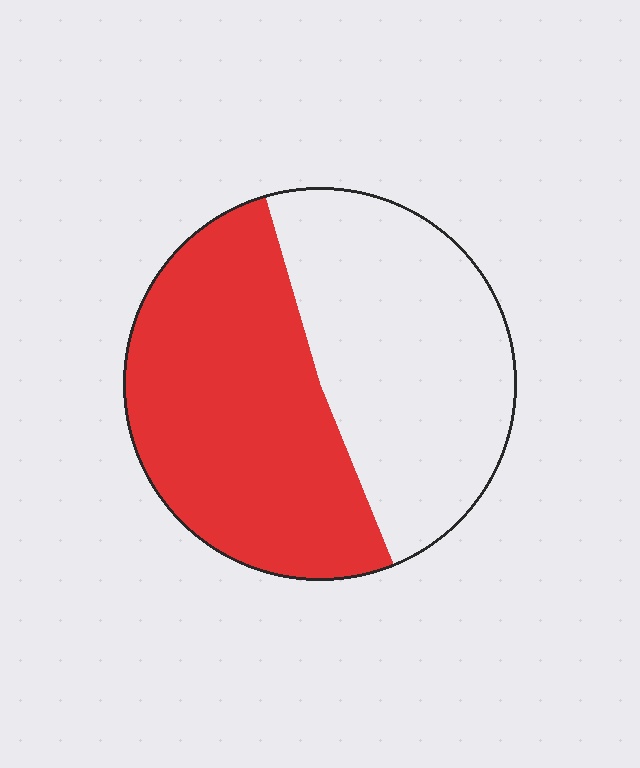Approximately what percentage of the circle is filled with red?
Approximately 50%.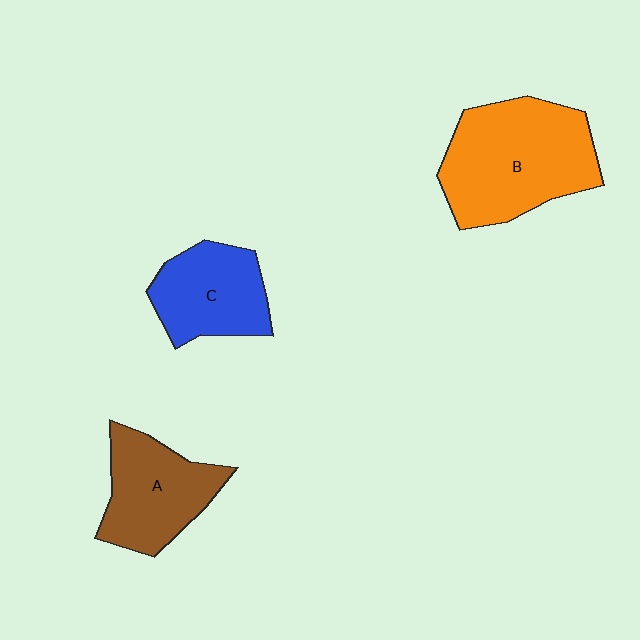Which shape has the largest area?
Shape B (orange).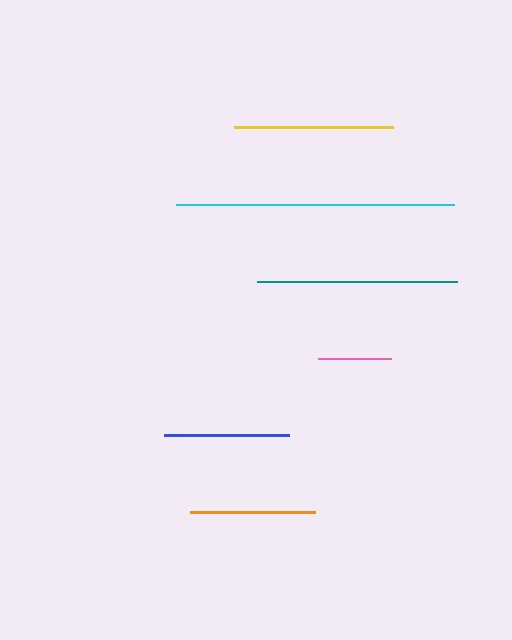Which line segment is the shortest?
The pink line is the shortest at approximately 73 pixels.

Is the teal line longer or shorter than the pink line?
The teal line is longer than the pink line.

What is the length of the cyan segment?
The cyan segment is approximately 278 pixels long.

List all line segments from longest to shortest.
From longest to shortest: cyan, teal, yellow, blue, orange, pink.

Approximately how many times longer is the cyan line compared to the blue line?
The cyan line is approximately 2.2 times the length of the blue line.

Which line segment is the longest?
The cyan line is the longest at approximately 278 pixels.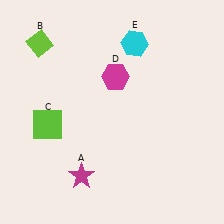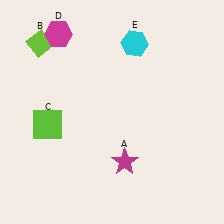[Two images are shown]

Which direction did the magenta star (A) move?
The magenta star (A) moved right.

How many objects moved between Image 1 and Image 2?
2 objects moved between the two images.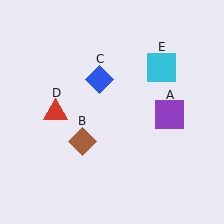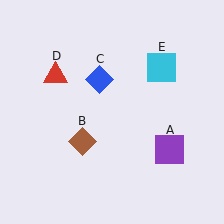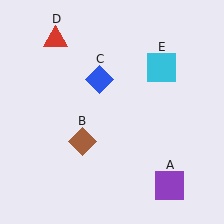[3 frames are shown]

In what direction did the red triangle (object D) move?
The red triangle (object D) moved up.